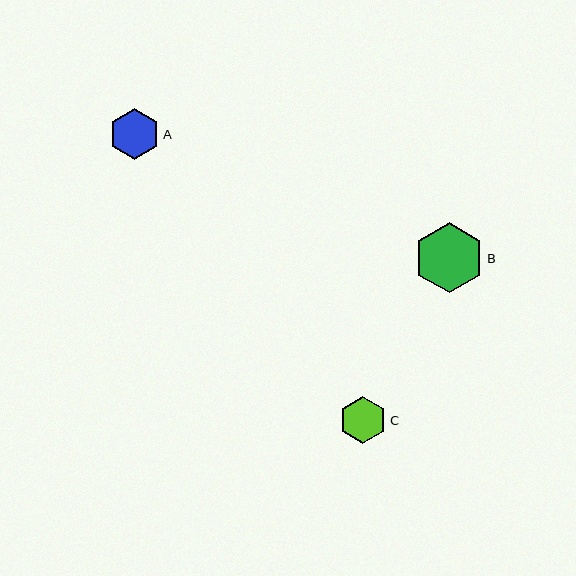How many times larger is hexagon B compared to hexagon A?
Hexagon B is approximately 1.4 times the size of hexagon A.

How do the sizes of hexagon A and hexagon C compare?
Hexagon A and hexagon C are approximately the same size.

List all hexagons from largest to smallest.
From largest to smallest: B, A, C.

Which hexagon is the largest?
Hexagon B is the largest with a size of approximately 70 pixels.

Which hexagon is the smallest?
Hexagon C is the smallest with a size of approximately 48 pixels.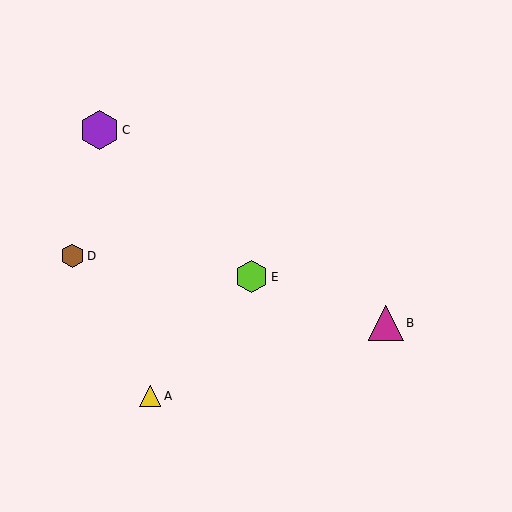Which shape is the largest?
The purple hexagon (labeled C) is the largest.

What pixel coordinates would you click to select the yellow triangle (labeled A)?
Click at (150, 396) to select the yellow triangle A.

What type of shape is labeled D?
Shape D is a brown hexagon.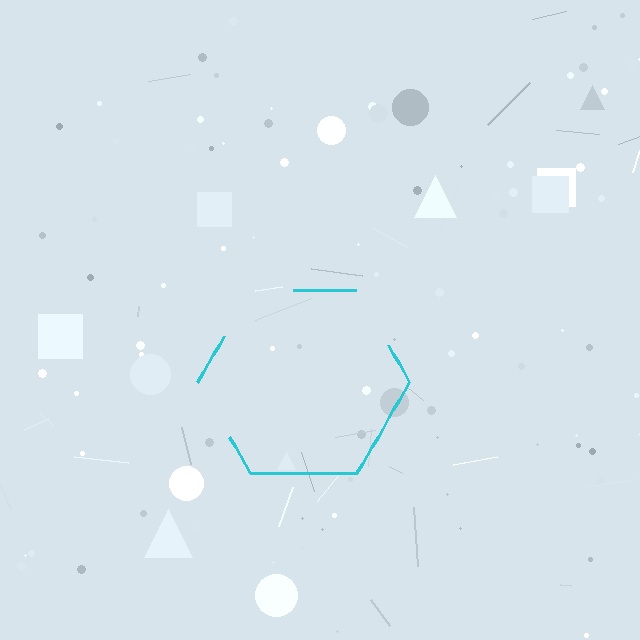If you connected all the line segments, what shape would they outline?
They would outline a hexagon.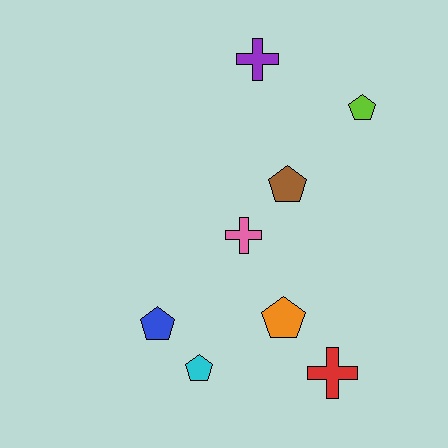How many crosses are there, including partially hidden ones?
There are 3 crosses.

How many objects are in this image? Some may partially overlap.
There are 8 objects.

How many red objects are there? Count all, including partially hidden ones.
There is 1 red object.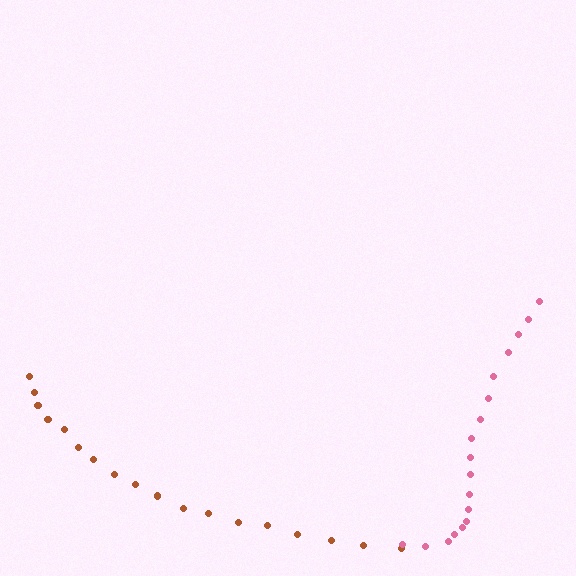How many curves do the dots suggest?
There are 2 distinct paths.